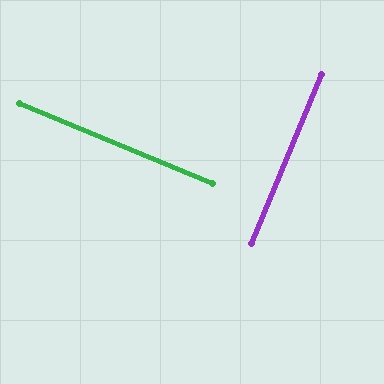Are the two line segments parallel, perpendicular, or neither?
Perpendicular — they meet at approximately 90°.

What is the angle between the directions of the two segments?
Approximately 90 degrees.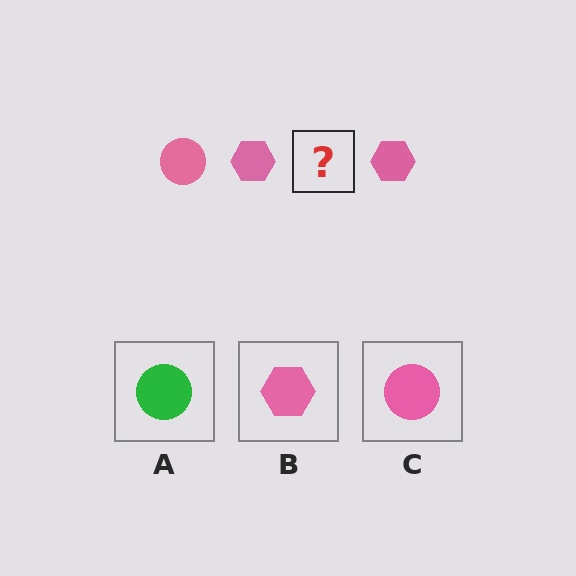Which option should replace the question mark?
Option C.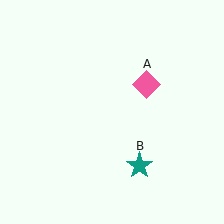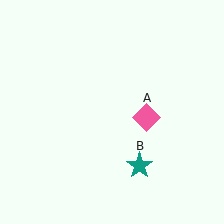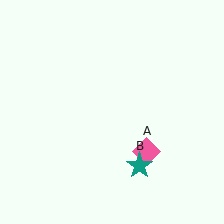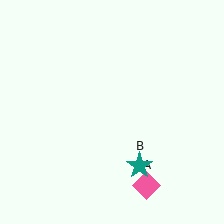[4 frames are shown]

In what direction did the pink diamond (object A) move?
The pink diamond (object A) moved down.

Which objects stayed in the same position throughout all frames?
Teal star (object B) remained stationary.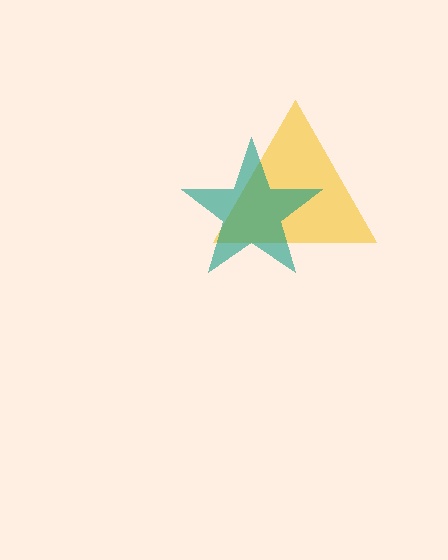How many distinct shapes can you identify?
There are 2 distinct shapes: a yellow triangle, a teal star.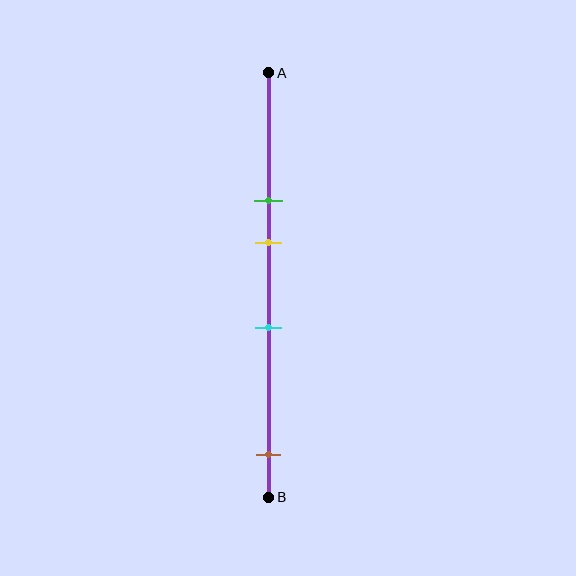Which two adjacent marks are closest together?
The green and yellow marks are the closest adjacent pair.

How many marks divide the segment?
There are 4 marks dividing the segment.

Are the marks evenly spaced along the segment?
No, the marks are not evenly spaced.